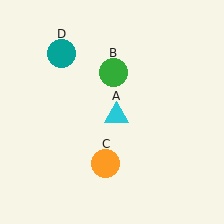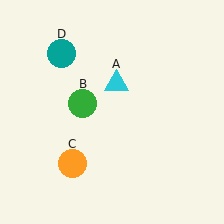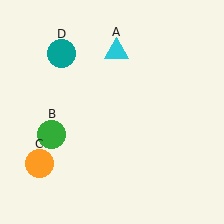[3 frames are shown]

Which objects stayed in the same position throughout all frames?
Teal circle (object D) remained stationary.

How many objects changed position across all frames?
3 objects changed position: cyan triangle (object A), green circle (object B), orange circle (object C).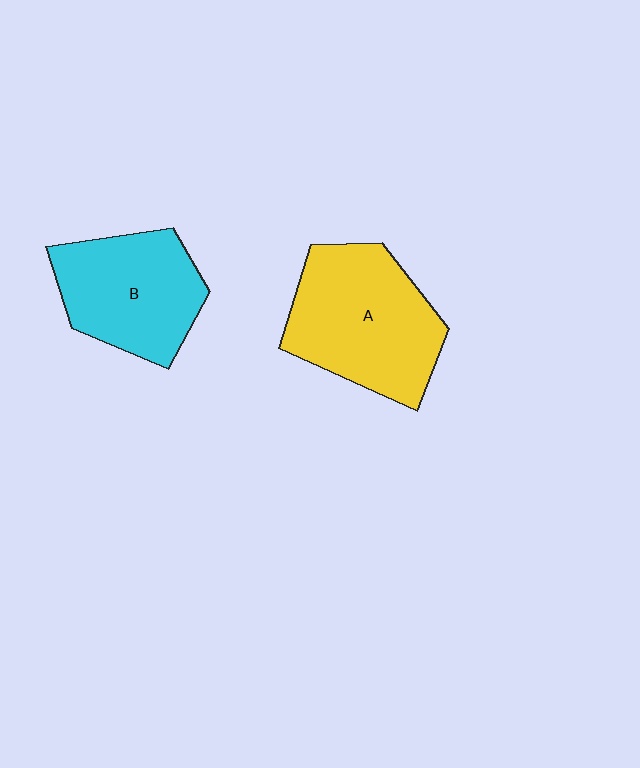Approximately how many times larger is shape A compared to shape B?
Approximately 1.2 times.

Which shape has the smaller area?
Shape B (cyan).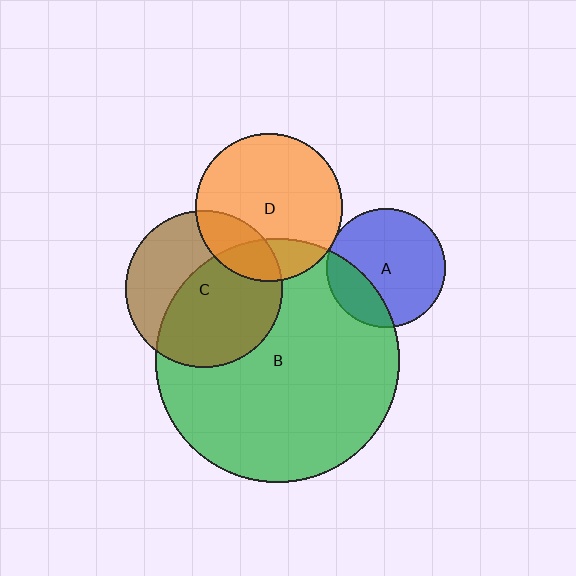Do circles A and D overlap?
Yes.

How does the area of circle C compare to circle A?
Approximately 1.7 times.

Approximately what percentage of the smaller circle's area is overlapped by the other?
Approximately 5%.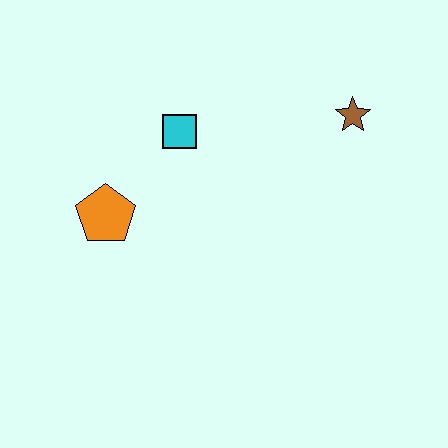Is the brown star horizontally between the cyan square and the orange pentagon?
No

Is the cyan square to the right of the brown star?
No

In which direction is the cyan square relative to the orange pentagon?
The cyan square is above the orange pentagon.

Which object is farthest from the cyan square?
The brown star is farthest from the cyan square.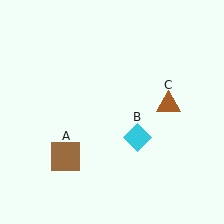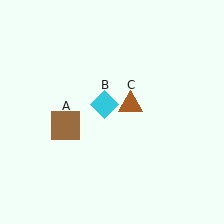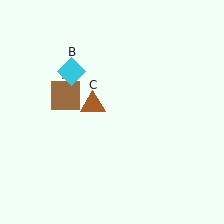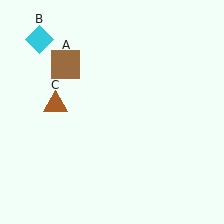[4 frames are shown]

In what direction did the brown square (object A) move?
The brown square (object A) moved up.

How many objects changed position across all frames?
3 objects changed position: brown square (object A), cyan diamond (object B), brown triangle (object C).